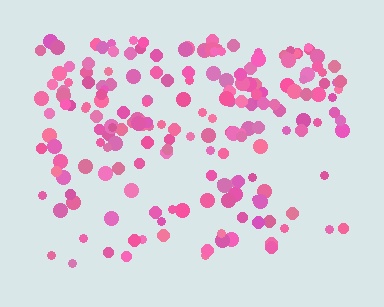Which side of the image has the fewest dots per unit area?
The bottom.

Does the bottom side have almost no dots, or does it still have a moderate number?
Still a moderate number, just noticeably fewer than the top.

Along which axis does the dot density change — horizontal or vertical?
Vertical.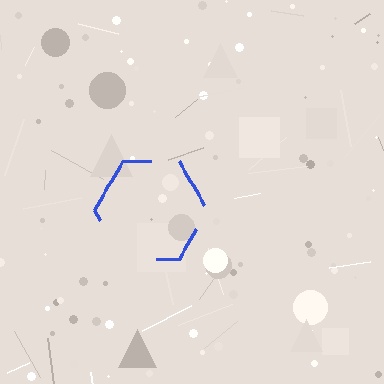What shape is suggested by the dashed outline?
The dashed outline suggests a hexagon.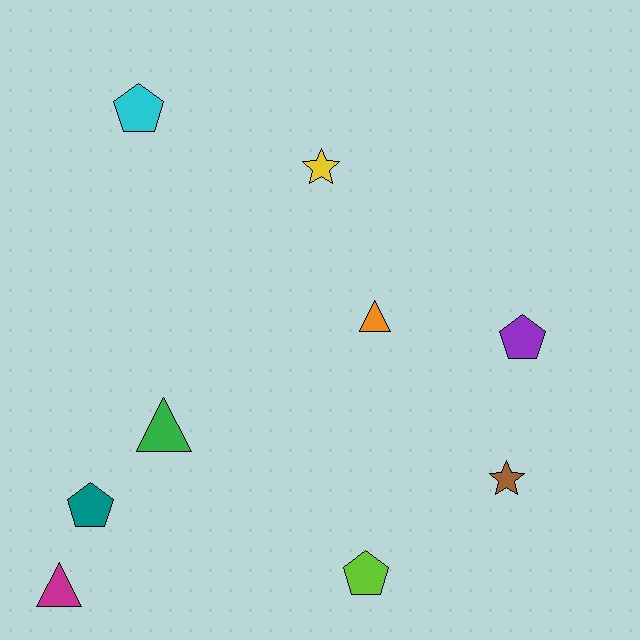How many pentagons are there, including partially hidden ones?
There are 4 pentagons.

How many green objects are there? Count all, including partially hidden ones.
There is 1 green object.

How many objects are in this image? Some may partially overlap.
There are 9 objects.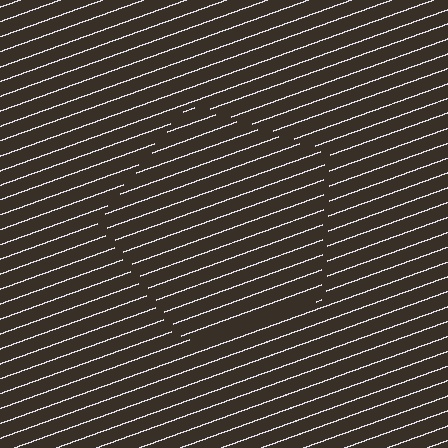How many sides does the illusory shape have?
5 sides — the line-ends trace a pentagon.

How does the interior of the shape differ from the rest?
The interior of the shape contains the same grating, shifted by half a period — the contour is defined by the phase discontinuity where line-ends from the inner and outer gratings abut.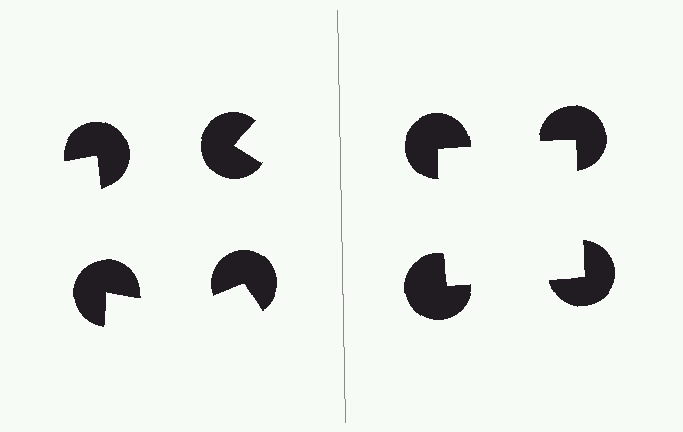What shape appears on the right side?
An illusory square.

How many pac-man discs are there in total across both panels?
8 — 4 on each side.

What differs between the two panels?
The pac-man discs are positioned identically on both sides; only the wedge orientations differ. On the right they align to a square; on the left they are misaligned.